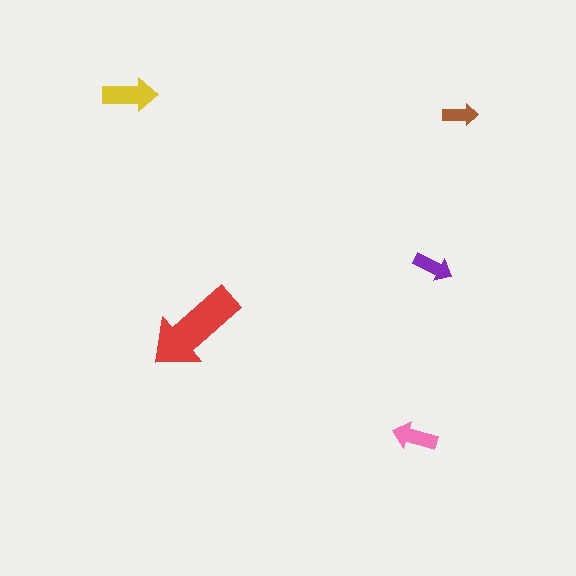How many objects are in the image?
There are 5 objects in the image.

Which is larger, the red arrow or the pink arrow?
The red one.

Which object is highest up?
The yellow arrow is topmost.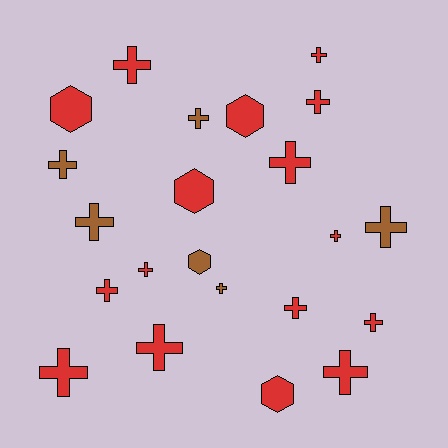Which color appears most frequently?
Red, with 16 objects.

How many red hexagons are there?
There are 4 red hexagons.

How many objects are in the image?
There are 22 objects.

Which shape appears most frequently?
Cross, with 17 objects.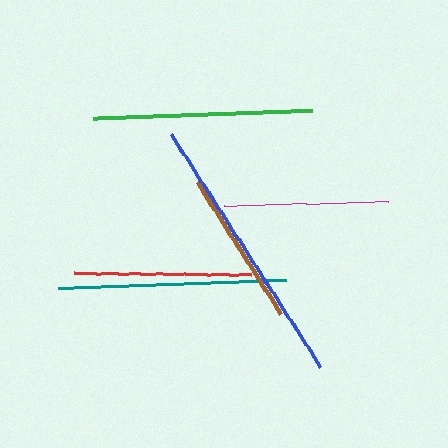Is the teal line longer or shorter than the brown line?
The teal line is longer than the brown line.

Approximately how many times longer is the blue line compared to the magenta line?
The blue line is approximately 1.7 times the length of the magenta line.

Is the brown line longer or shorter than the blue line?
The blue line is longer than the brown line.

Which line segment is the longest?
The blue line is the longest at approximately 277 pixels.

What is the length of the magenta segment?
The magenta segment is approximately 164 pixels long.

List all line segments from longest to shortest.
From longest to shortest: blue, teal, green, red, magenta, brown.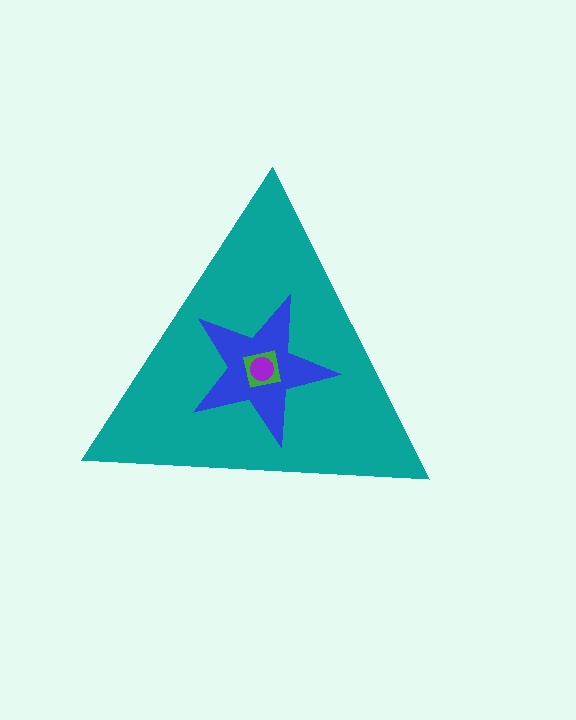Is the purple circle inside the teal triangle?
Yes.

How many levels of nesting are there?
4.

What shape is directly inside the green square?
The purple circle.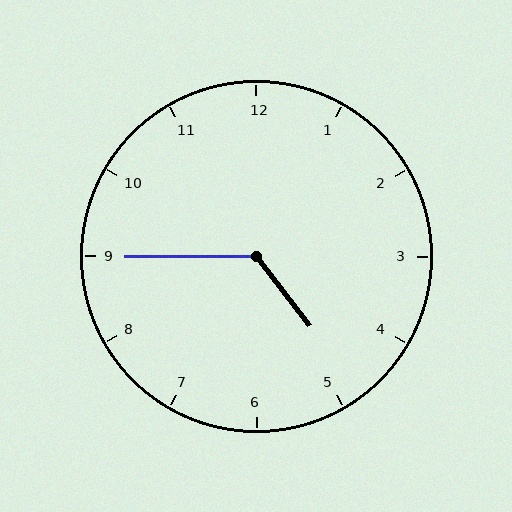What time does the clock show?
4:45.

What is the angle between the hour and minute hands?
Approximately 128 degrees.